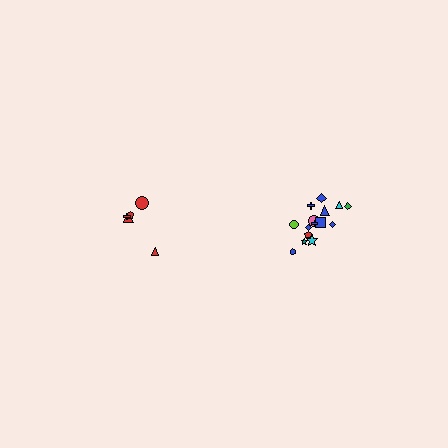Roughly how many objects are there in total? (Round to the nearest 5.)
Roughly 20 objects in total.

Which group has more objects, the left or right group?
The right group.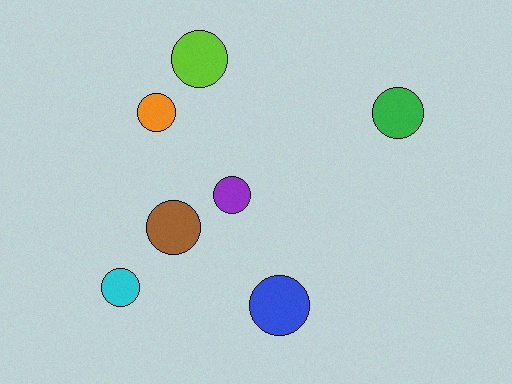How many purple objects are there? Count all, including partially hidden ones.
There is 1 purple object.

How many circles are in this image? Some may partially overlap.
There are 7 circles.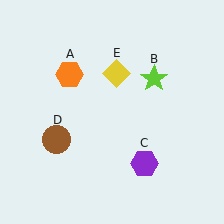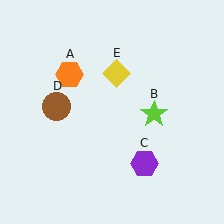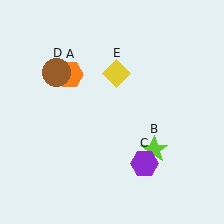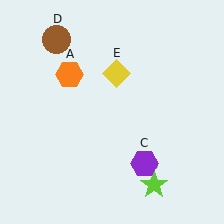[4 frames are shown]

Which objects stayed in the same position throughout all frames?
Orange hexagon (object A) and purple hexagon (object C) and yellow diamond (object E) remained stationary.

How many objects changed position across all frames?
2 objects changed position: lime star (object B), brown circle (object D).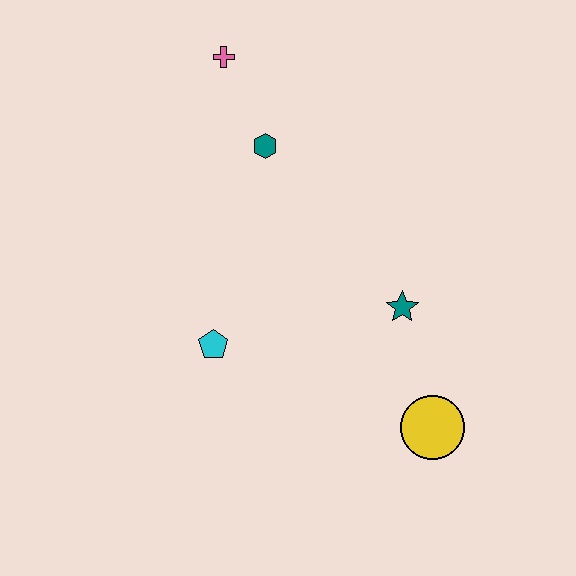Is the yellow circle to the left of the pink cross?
No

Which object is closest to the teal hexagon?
The pink cross is closest to the teal hexagon.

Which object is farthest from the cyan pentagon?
The pink cross is farthest from the cyan pentagon.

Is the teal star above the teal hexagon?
No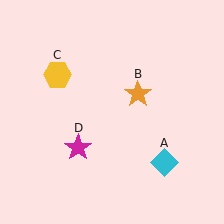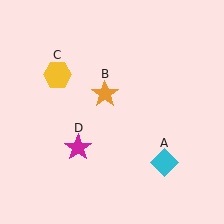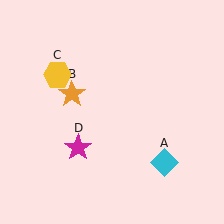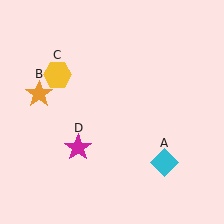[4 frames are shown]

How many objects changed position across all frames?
1 object changed position: orange star (object B).